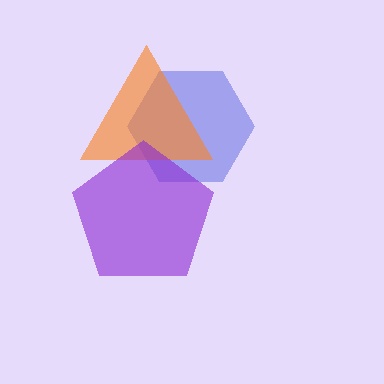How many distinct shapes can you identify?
There are 3 distinct shapes: a blue hexagon, an orange triangle, a purple pentagon.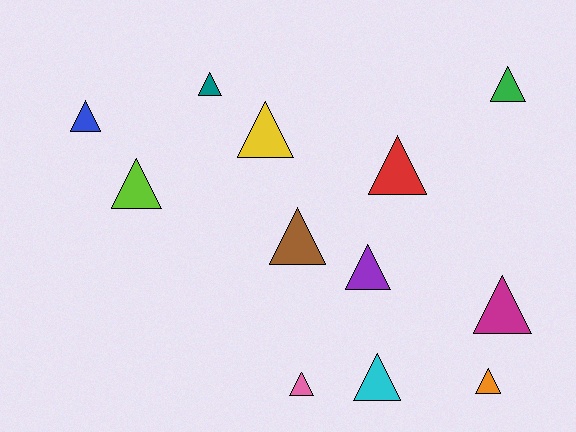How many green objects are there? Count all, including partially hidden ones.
There is 1 green object.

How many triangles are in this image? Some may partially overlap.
There are 12 triangles.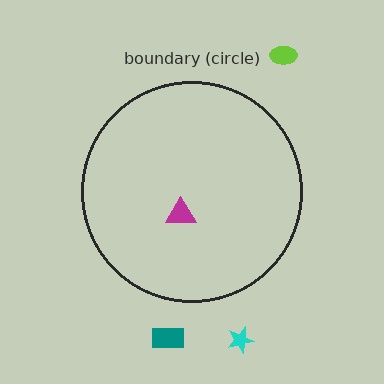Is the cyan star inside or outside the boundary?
Outside.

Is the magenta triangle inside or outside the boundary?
Inside.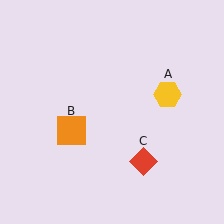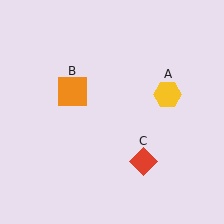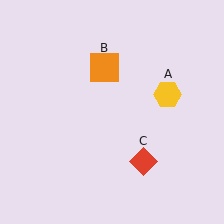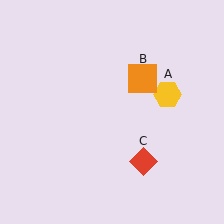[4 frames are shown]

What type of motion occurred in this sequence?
The orange square (object B) rotated clockwise around the center of the scene.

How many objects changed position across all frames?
1 object changed position: orange square (object B).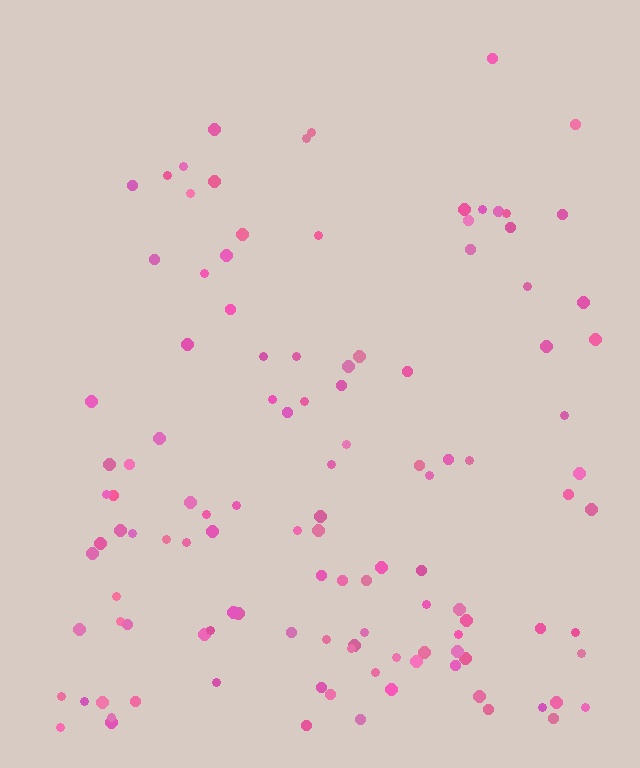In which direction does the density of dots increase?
From top to bottom, with the bottom side densest.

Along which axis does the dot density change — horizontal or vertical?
Vertical.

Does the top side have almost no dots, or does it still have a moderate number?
Still a moderate number, just noticeably fewer than the bottom.